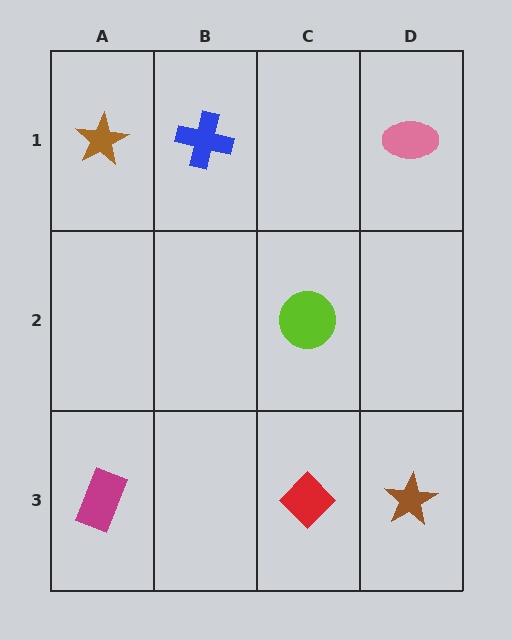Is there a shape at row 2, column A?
No, that cell is empty.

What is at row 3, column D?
A brown star.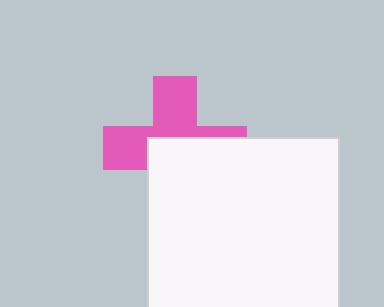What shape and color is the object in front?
The object in front is a white rectangle.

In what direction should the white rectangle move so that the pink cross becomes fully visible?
The white rectangle should move down. That is the shortest direction to clear the overlap and leave the pink cross fully visible.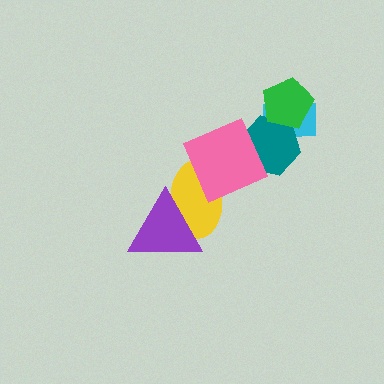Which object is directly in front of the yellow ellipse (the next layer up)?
The purple triangle is directly in front of the yellow ellipse.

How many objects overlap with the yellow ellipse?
2 objects overlap with the yellow ellipse.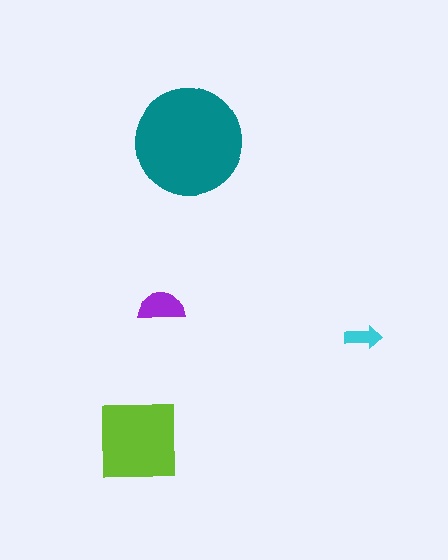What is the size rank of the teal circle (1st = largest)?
1st.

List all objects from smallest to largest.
The cyan arrow, the purple semicircle, the lime square, the teal circle.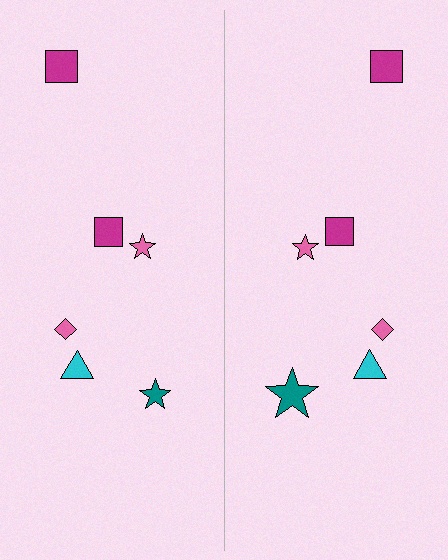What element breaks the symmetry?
The teal star on the right side has a different size than its mirror counterpart.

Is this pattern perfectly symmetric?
No, the pattern is not perfectly symmetric. The teal star on the right side has a different size than its mirror counterpart.